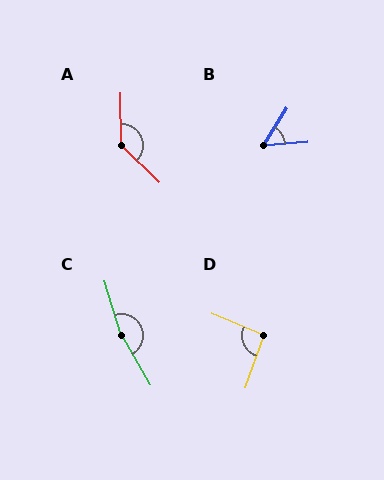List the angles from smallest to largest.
B (54°), D (94°), A (134°), C (167°).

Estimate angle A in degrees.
Approximately 134 degrees.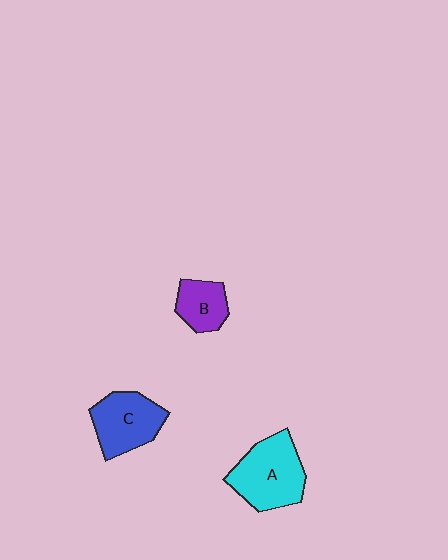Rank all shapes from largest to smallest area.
From largest to smallest: A (cyan), C (blue), B (purple).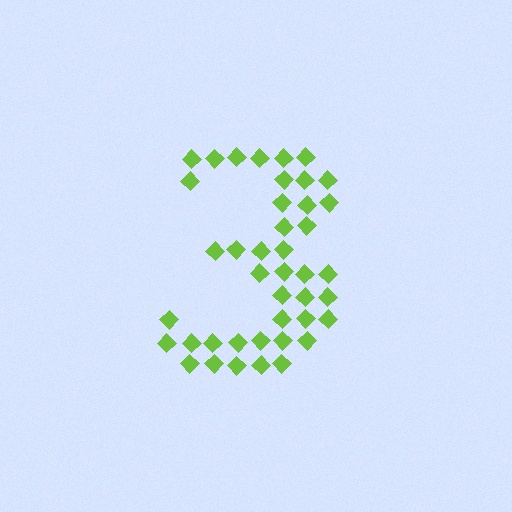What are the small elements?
The small elements are diamonds.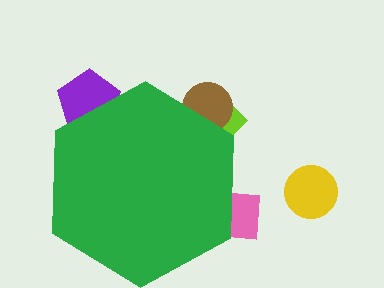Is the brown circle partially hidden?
Yes, the brown circle is partially hidden behind the green hexagon.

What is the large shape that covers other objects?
A green hexagon.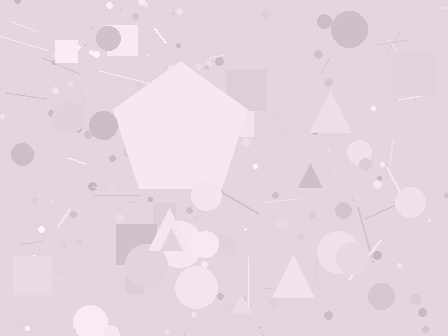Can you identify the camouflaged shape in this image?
The camouflaged shape is a pentagon.